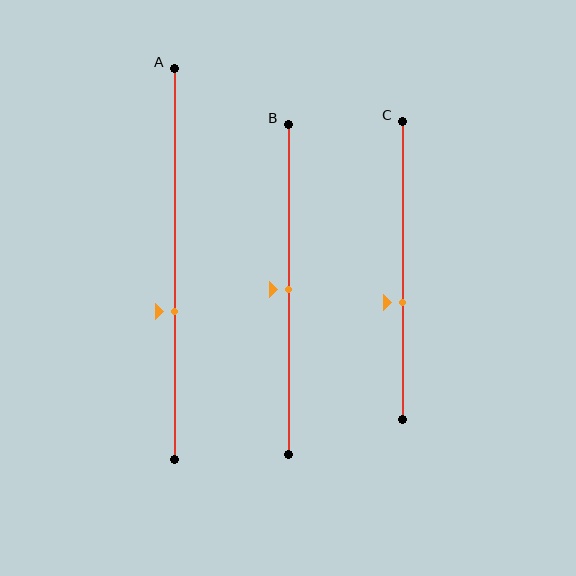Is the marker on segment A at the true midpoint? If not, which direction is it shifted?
No, the marker on segment A is shifted downward by about 12% of the segment length.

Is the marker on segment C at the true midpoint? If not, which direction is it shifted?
No, the marker on segment C is shifted downward by about 11% of the segment length.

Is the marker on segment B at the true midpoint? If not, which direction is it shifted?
Yes, the marker on segment B is at the true midpoint.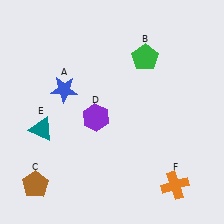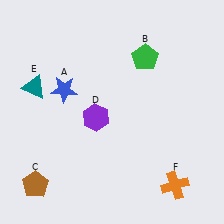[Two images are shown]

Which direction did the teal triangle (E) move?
The teal triangle (E) moved up.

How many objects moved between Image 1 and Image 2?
1 object moved between the two images.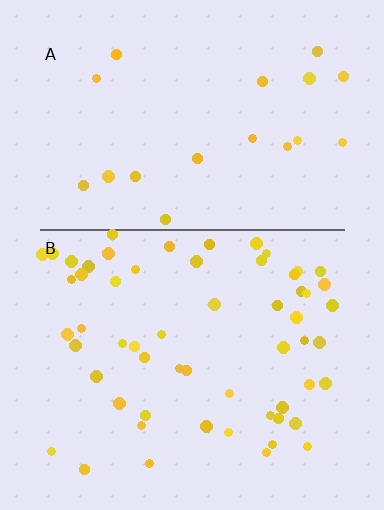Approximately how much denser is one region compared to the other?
Approximately 3.0× — region B over region A.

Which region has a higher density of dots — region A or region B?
B (the bottom).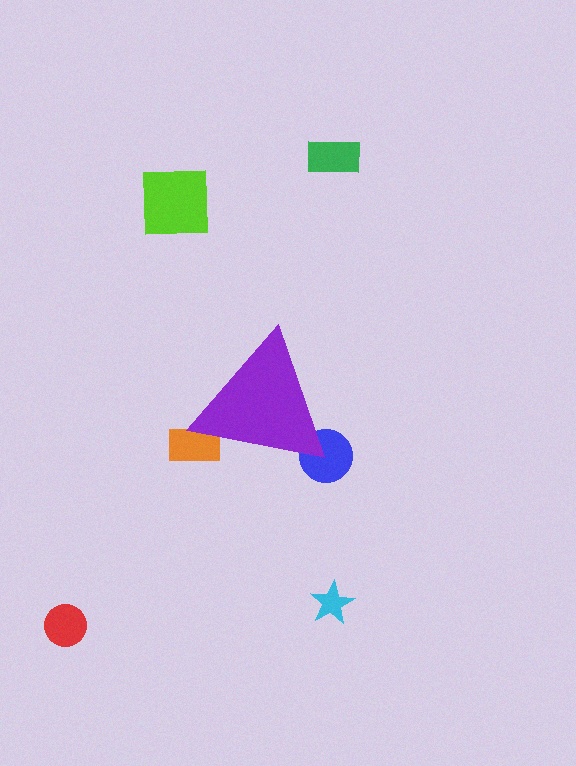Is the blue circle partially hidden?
Yes, the blue circle is partially hidden behind the purple triangle.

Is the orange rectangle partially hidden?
Yes, the orange rectangle is partially hidden behind the purple triangle.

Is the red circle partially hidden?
No, the red circle is fully visible.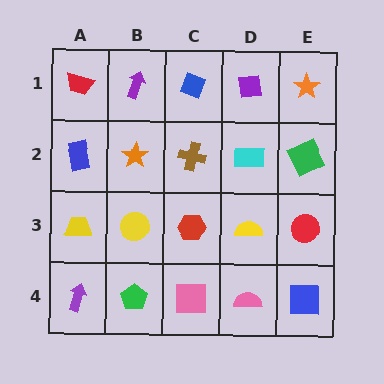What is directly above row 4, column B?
A yellow circle.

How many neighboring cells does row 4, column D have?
3.